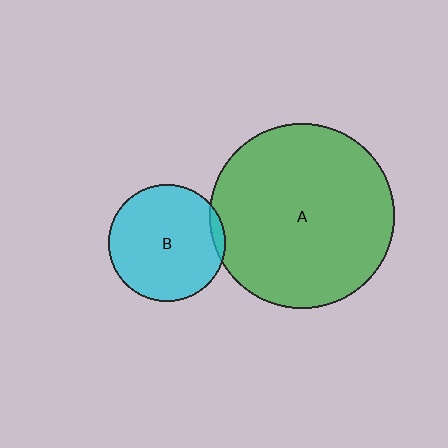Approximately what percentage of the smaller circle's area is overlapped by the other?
Approximately 5%.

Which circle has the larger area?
Circle A (green).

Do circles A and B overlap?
Yes.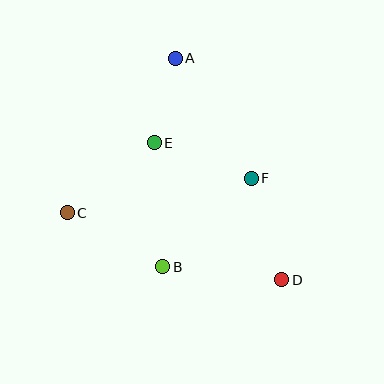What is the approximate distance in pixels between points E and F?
The distance between E and F is approximately 103 pixels.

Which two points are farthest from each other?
Points A and D are farthest from each other.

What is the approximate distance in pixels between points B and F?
The distance between B and F is approximately 125 pixels.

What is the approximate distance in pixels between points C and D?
The distance between C and D is approximately 225 pixels.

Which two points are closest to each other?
Points A and E are closest to each other.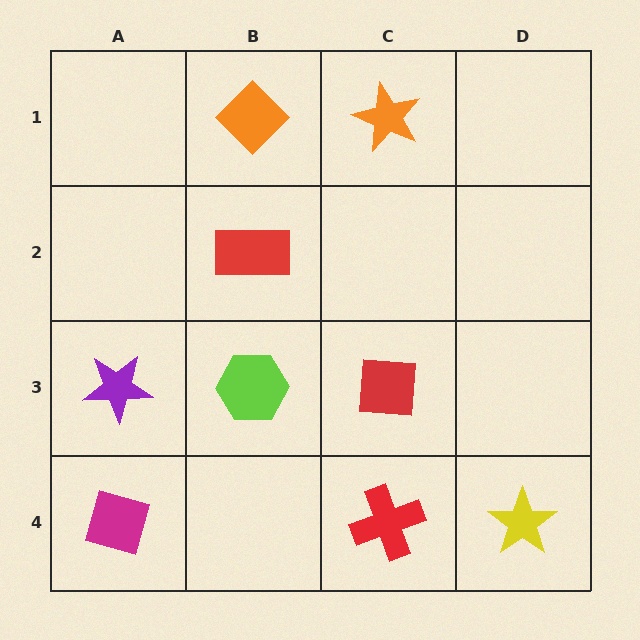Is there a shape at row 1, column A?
No, that cell is empty.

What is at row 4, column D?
A yellow star.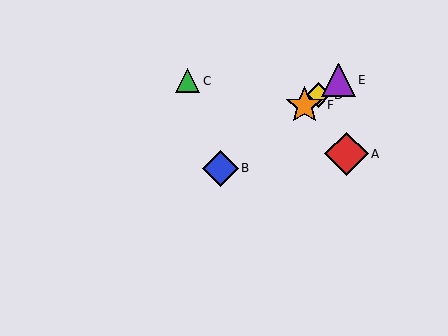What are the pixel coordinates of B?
Object B is at (220, 168).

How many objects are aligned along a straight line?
4 objects (B, D, E, F) are aligned along a straight line.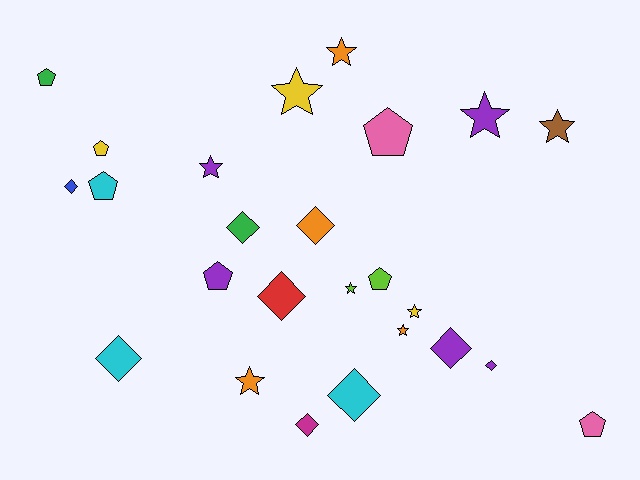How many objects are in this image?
There are 25 objects.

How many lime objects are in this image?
There are 2 lime objects.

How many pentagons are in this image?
There are 7 pentagons.